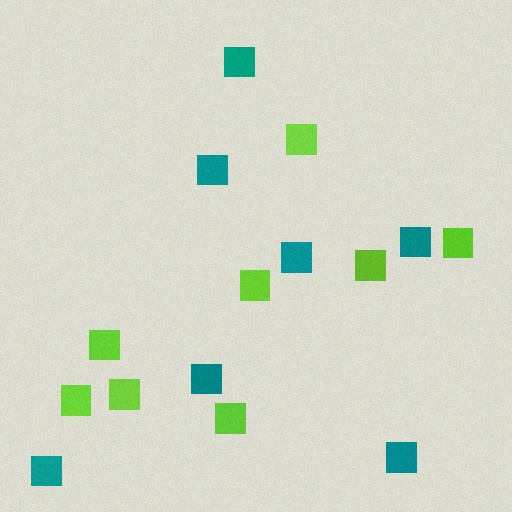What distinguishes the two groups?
There are 2 groups: one group of teal squares (7) and one group of lime squares (8).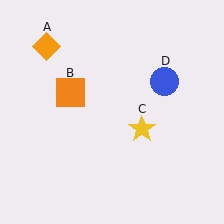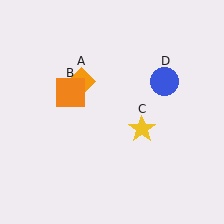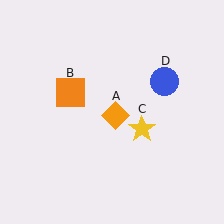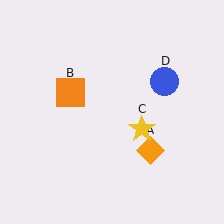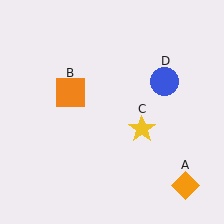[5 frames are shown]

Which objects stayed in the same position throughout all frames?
Orange square (object B) and yellow star (object C) and blue circle (object D) remained stationary.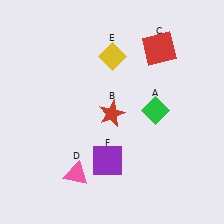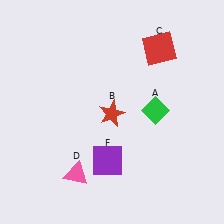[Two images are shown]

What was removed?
The yellow diamond (E) was removed in Image 2.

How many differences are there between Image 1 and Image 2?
There is 1 difference between the two images.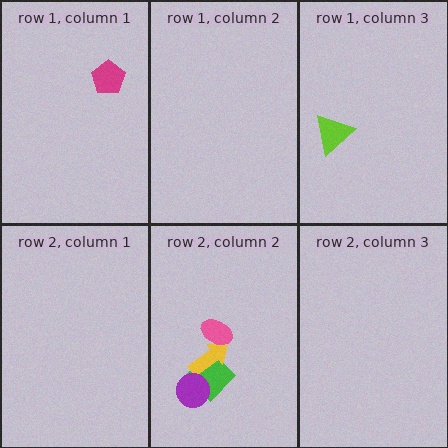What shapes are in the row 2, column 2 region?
The green diamond, the yellow arrow, the pink ellipse, the purple circle.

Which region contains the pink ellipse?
The row 2, column 2 region.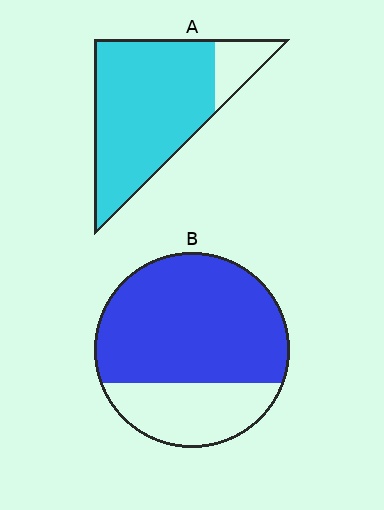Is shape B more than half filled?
Yes.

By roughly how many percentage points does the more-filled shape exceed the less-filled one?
By roughly 15 percentage points (A over B).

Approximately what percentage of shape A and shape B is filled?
A is approximately 85% and B is approximately 70%.